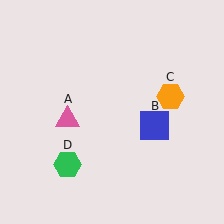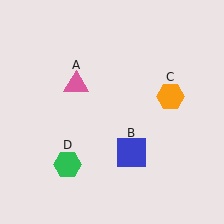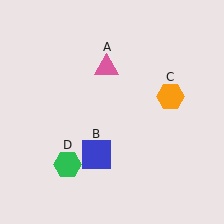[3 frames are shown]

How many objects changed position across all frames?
2 objects changed position: pink triangle (object A), blue square (object B).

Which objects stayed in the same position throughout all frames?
Orange hexagon (object C) and green hexagon (object D) remained stationary.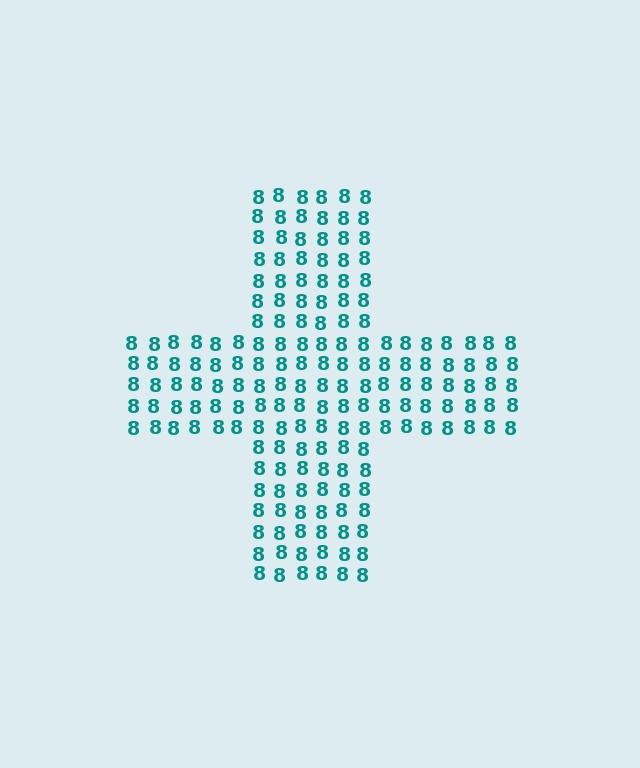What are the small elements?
The small elements are digit 8's.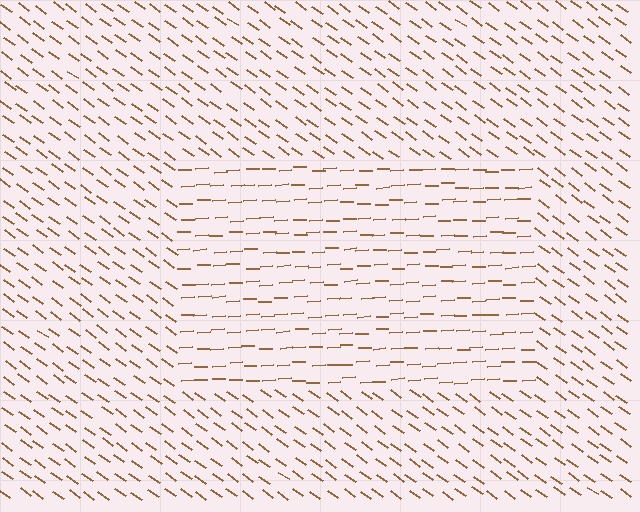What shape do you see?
I see a rectangle.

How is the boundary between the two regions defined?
The boundary is defined purely by a change in line orientation (approximately 38 degrees difference). All lines are the same color and thickness.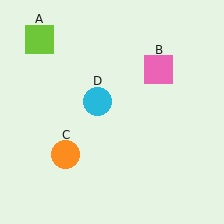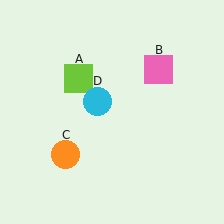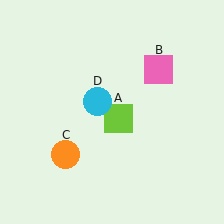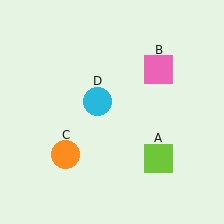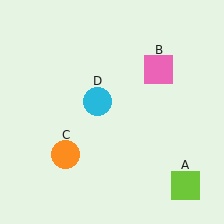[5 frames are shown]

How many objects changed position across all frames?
1 object changed position: lime square (object A).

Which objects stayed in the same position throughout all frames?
Pink square (object B) and orange circle (object C) and cyan circle (object D) remained stationary.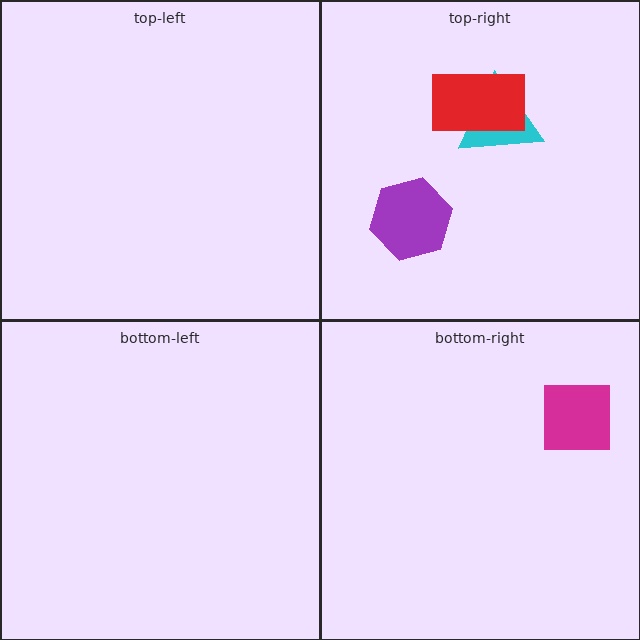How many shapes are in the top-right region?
3.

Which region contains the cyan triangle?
The top-right region.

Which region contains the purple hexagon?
The top-right region.